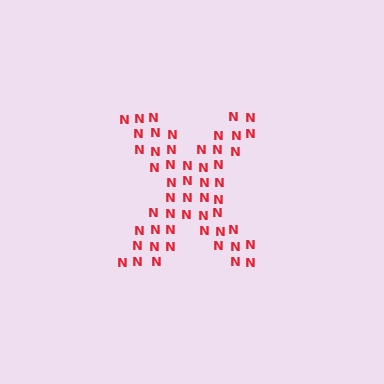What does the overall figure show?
The overall figure shows the letter X.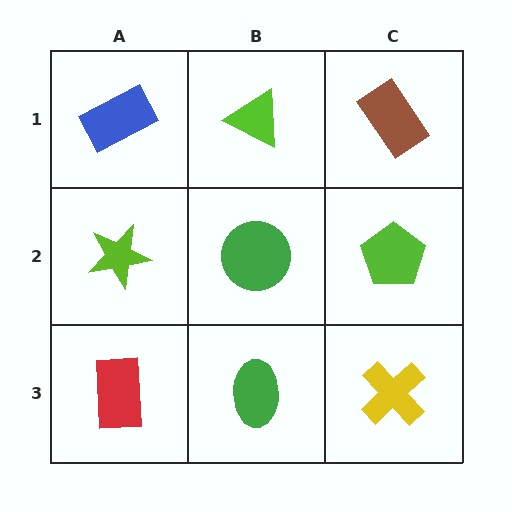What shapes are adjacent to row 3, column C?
A lime pentagon (row 2, column C), a green ellipse (row 3, column B).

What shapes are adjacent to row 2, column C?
A brown rectangle (row 1, column C), a yellow cross (row 3, column C), a green circle (row 2, column B).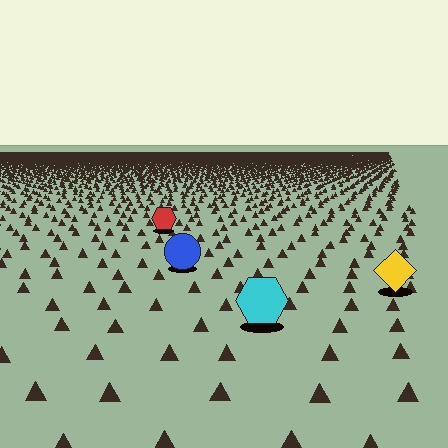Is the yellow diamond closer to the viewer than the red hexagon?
Yes. The yellow diamond is closer — you can tell from the texture gradient: the ground texture is coarser near it.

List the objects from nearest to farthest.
From nearest to farthest: the cyan hexagon, the yellow diamond, the blue circle, the red hexagon.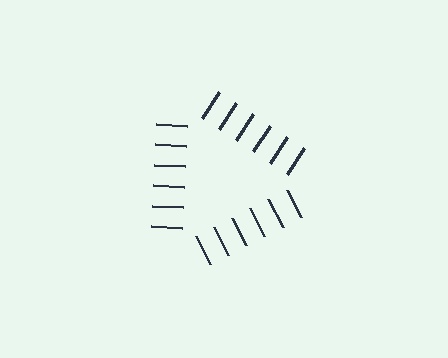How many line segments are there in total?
18 — 6 along each of the 3 edges.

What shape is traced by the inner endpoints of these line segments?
An illusory triangle — the line segments terminate on its edges but no continuous stroke is drawn.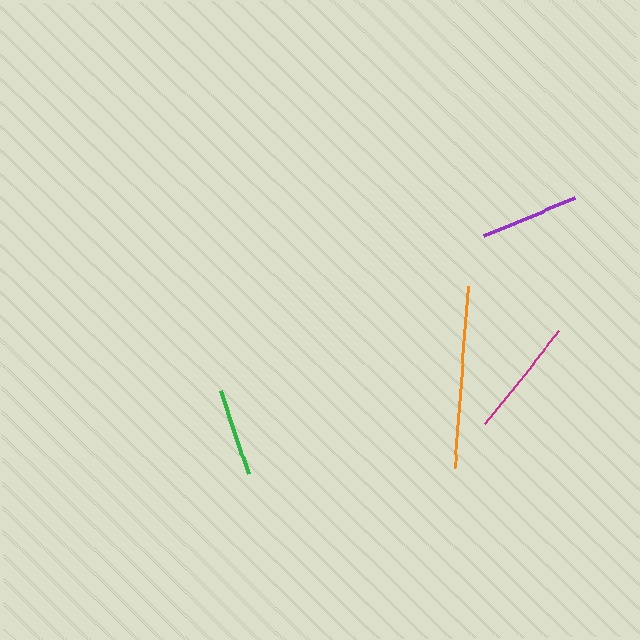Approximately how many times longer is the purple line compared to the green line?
The purple line is approximately 1.1 times the length of the green line.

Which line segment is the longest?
The orange line is the longest at approximately 182 pixels.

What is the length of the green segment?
The green segment is approximately 87 pixels long.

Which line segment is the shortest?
The green line is the shortest at approximately 87 pixels.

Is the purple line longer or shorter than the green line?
The purple line is longer than the green line.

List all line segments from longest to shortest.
From longest to shortest: orange, magenta, purple, green.